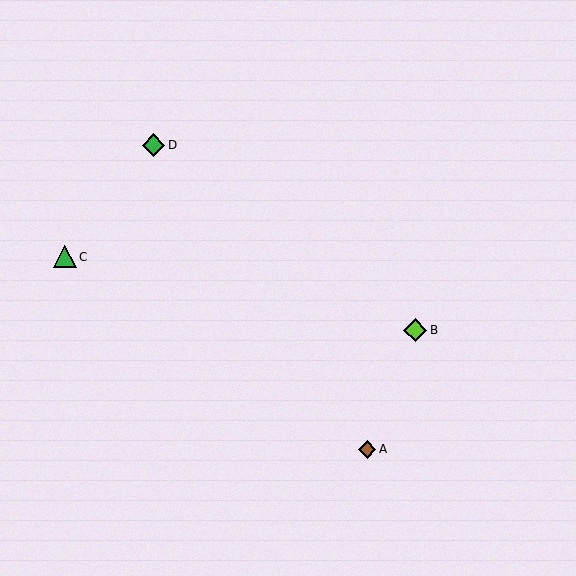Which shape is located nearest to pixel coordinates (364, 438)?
The brown diamond (labeled A) at (367, 449) is nearest to that location.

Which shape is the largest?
The lime diamond (labeled B) is the largest.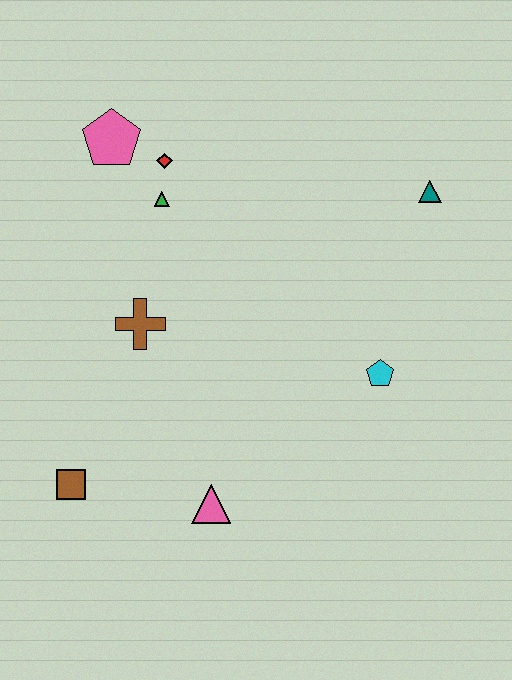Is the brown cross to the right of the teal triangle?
No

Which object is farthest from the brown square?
The teal triangle is farthest from the brown square.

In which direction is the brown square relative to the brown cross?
The brown square is below the brown cross.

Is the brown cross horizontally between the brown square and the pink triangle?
Yes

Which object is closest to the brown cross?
The green triangle is closest to the brown cross.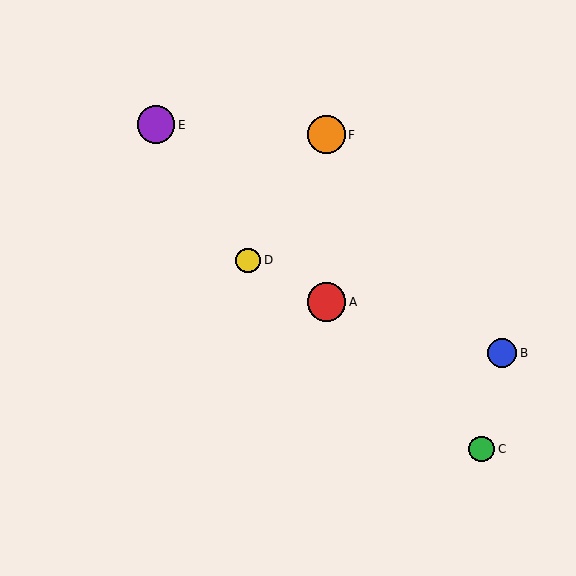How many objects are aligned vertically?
2 objects (A, F) are aligned vertically.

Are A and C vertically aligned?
No, A is at x≈327 and C is at x≈482.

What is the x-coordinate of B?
Object B is at x≈502.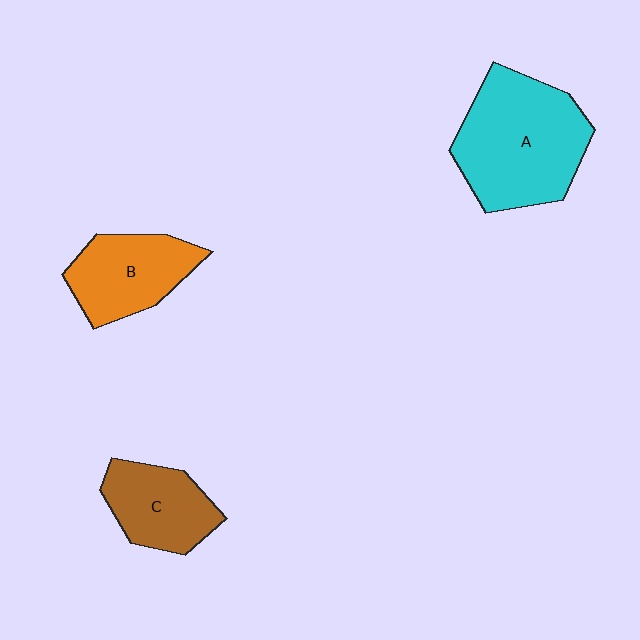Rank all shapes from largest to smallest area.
From largest to smallest: A (cyan), B (orange), C (brown).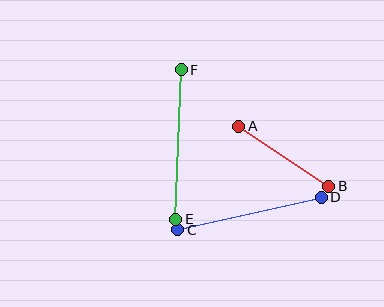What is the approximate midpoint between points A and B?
The midpoint is at approximately (284, 156) pixels.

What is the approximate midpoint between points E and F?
The midpoint is at approximately (179, 145) pixels.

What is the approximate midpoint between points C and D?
The midpoint is at approximately (250, 214) pixels.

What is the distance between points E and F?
The distance is approximately 150 pixels.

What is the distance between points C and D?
The distance is approximately 147 pixels.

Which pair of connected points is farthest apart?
Points E and F are farthest apart.